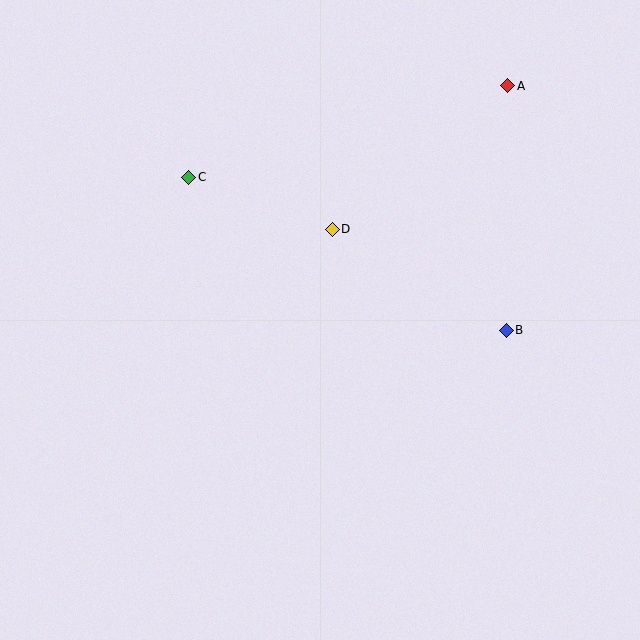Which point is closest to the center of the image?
Point D at (332, 229) is closest to the center.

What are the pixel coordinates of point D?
Point D is at (332, 229).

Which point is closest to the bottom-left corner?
Point C is closest to the bottom-left corner.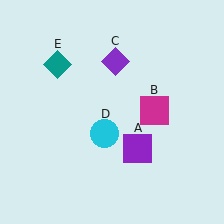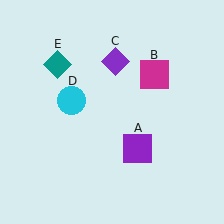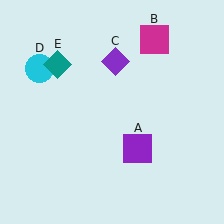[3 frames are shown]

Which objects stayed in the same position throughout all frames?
Purple square (object A) and purple diamond (object C) and teal diamond (object E) remained stationary.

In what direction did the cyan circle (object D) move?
The cyan circle (object D) moved up and to the left.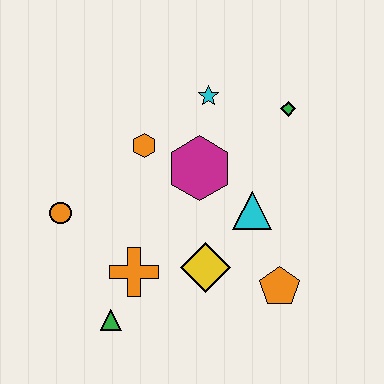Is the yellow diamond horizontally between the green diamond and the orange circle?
Yes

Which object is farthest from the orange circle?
The green diamond is farthest from the orange circle.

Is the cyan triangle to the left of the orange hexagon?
No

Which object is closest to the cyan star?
The magenta hexagon is closest to the cyan star.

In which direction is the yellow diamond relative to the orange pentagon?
The yellow diamond is to the left of the orange pentagon.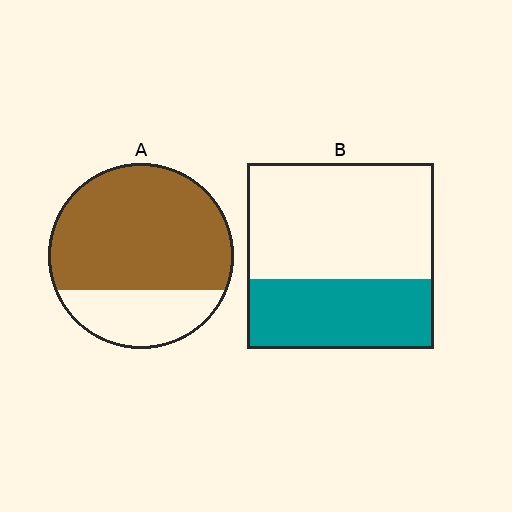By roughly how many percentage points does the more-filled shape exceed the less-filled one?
By roughly 35 percentage points (A over B).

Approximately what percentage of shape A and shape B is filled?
A is approximately 75% and B is approximately 40%.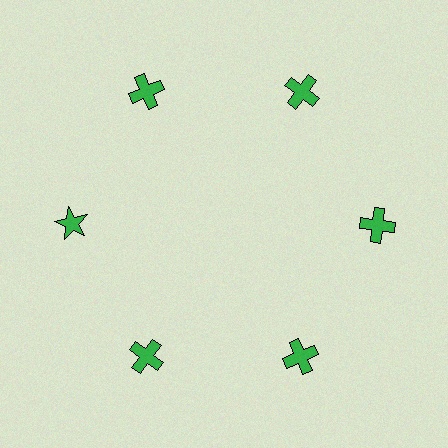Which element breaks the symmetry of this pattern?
The green star at roughly the 9 o'clock position breaks the symmetry. All other shapes are green crosses.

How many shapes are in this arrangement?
There are 6 shapes arranged in a ring pattern.